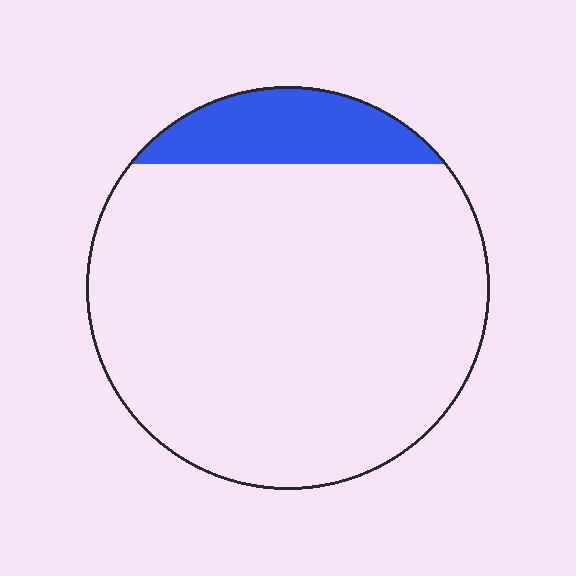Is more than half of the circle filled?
No.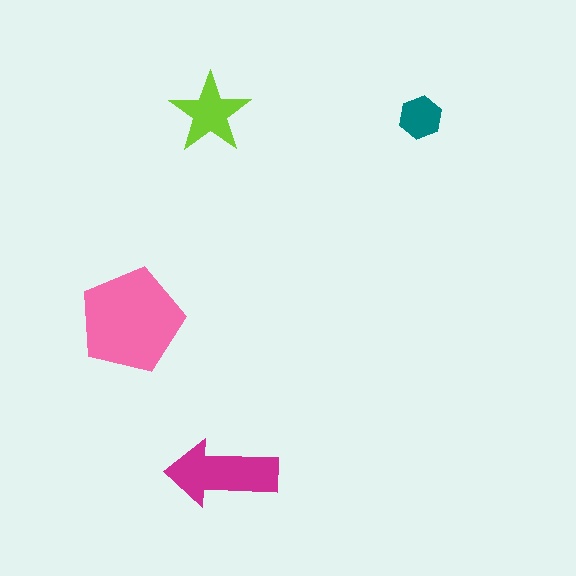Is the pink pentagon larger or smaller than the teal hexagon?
Larger.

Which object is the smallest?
The teal hexagon.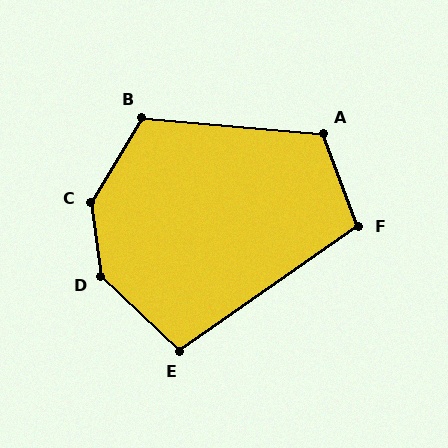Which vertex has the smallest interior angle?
E, at approximately 102 degrees.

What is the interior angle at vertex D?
Approximately 140 degrees (obtuse).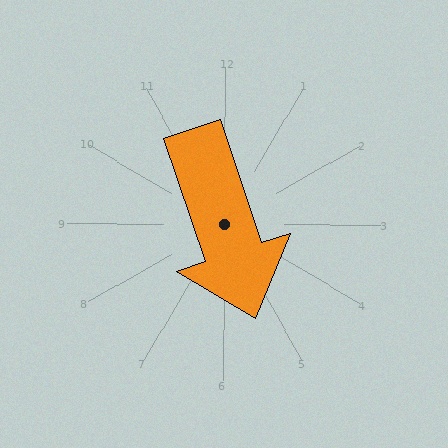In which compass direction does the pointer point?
South.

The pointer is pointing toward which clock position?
Roughly 5 o'clock.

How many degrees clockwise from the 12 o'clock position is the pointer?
Approximately 162 degrees.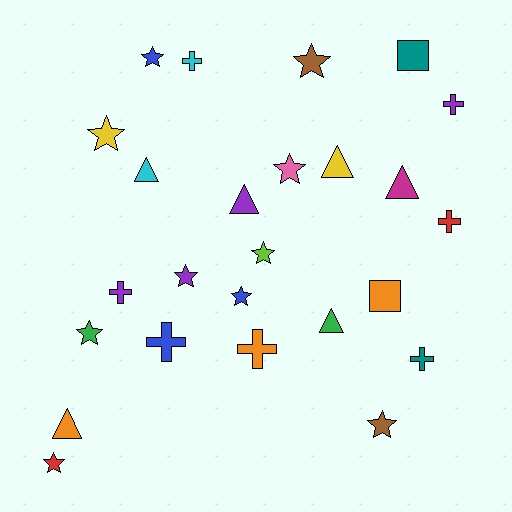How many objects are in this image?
There are 25 objects.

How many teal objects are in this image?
There are 2 teal objects.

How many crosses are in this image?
There are 7 crosses.